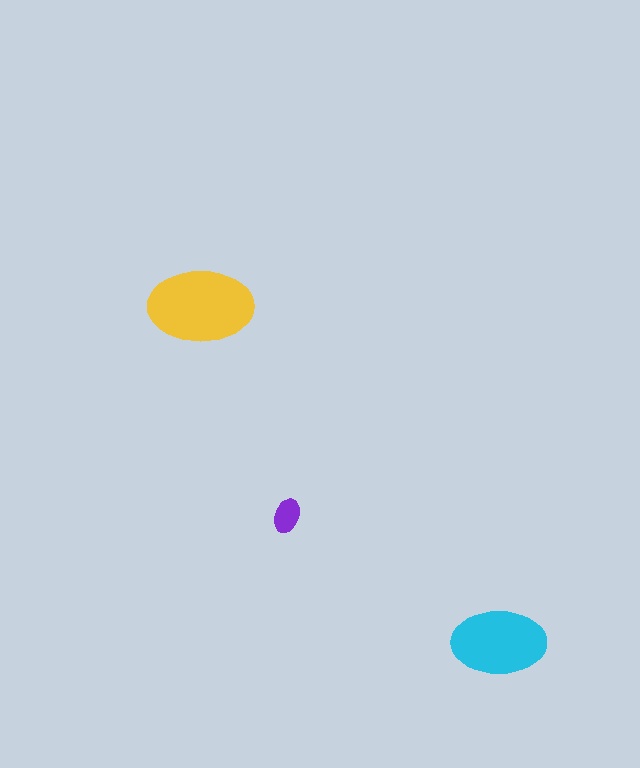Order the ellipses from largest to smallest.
the yellow one, the cyan one, the purple one.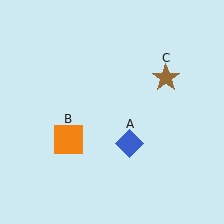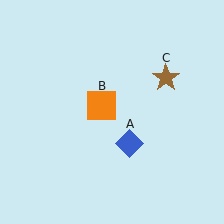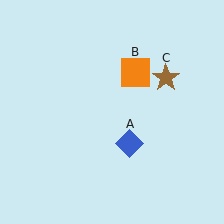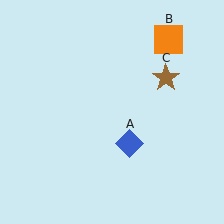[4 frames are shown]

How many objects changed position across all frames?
1 object changed position: orange square (object B).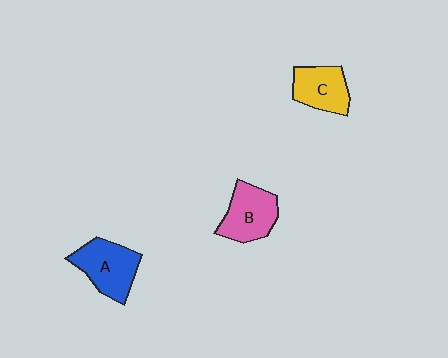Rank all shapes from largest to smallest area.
From largest to smallest: A (blue), B (pink), C (yellow).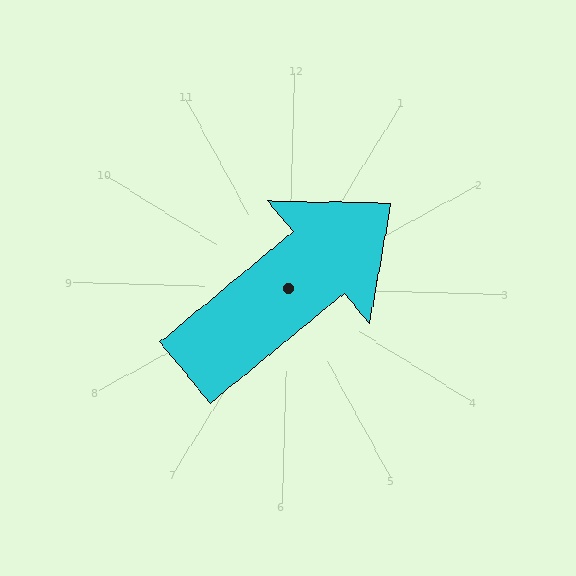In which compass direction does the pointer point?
Northeast.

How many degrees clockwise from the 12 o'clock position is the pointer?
Approximately 49 degrees.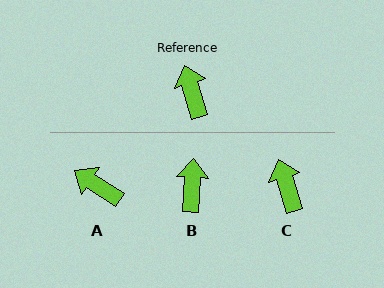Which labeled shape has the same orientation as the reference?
C.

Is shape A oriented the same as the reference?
No, it is off by about 40 degrees.